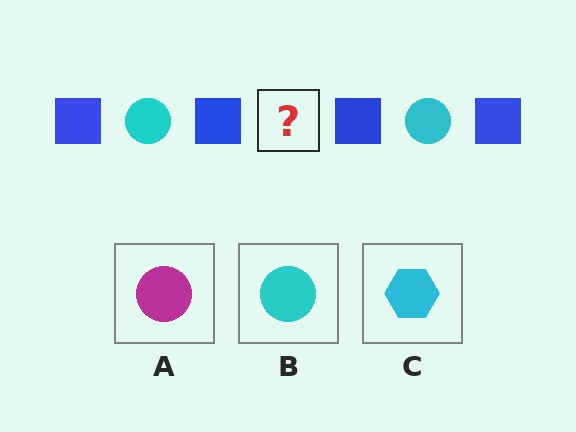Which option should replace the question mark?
Option B.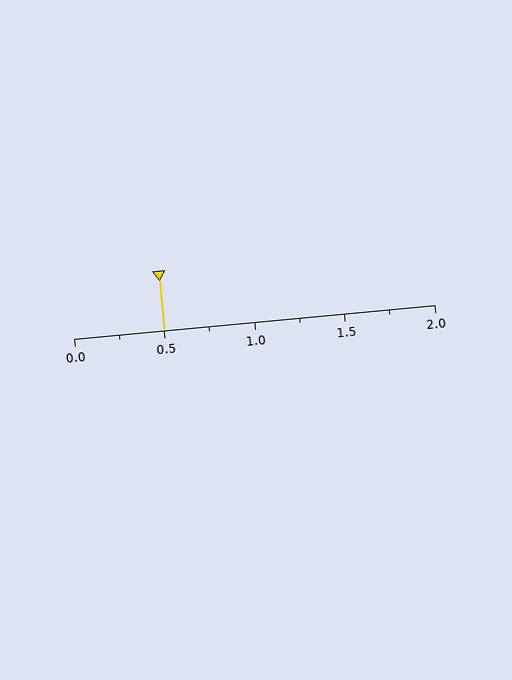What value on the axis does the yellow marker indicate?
The marker indicates approximately 0.5.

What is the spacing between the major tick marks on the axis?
The major ticks are spaced 0.5 apart.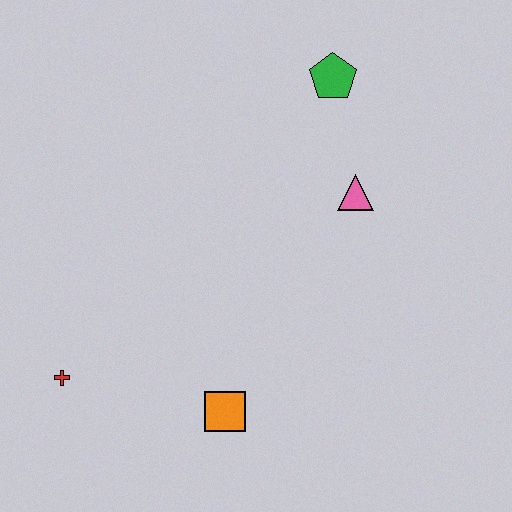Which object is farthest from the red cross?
The green pentagon is farthest from the red cross.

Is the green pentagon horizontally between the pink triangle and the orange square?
Yes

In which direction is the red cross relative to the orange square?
The red cross is to the left of the orange square.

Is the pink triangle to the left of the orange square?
No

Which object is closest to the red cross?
The orange square is closest to the red cross.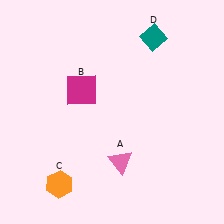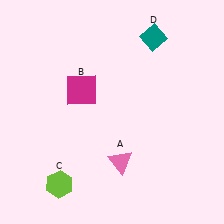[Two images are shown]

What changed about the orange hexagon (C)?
In Image 1, C is orange. In Image 2, it changed to lime.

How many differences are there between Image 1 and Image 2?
There is 1 difference between the two images.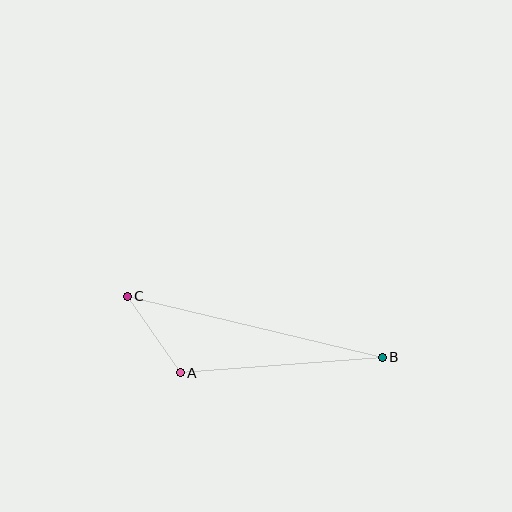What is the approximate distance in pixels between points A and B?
The distance between A and B is approximately 202 pixels.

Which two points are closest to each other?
Points A and C are closest to each other.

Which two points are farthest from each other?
Points B and C are farthest from each other.